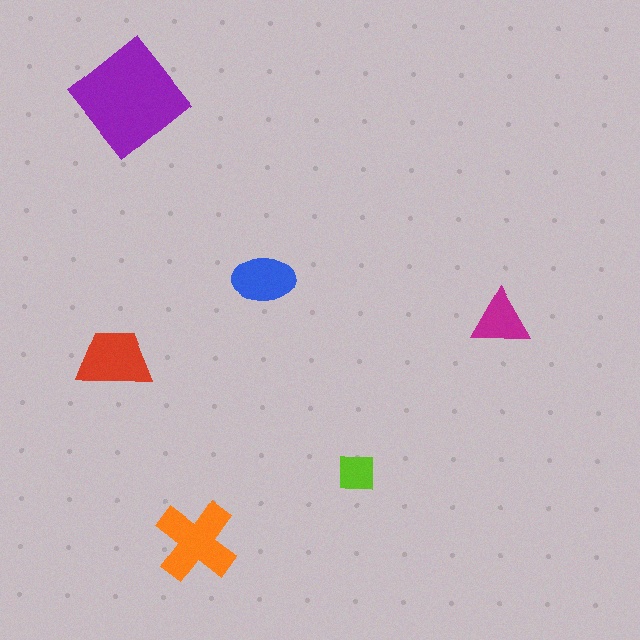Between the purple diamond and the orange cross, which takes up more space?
The purple diamond.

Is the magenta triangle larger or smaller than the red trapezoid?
Smaller.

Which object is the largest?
The purple diamond.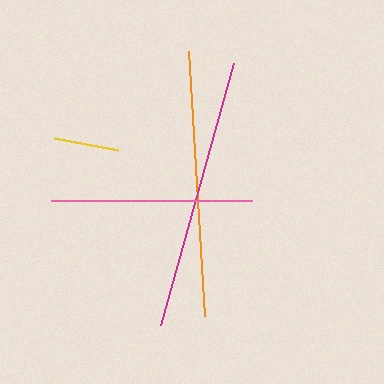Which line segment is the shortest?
The yellow line is the shortest at approximately 64 pixels.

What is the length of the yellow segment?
The yellow segment is approximately 64 pixels long.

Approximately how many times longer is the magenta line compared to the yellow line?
The magenta line is approximately 4.2 times the length of the yellow line.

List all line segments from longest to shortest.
From longest to shortest: magenta, orange, pink, yellow.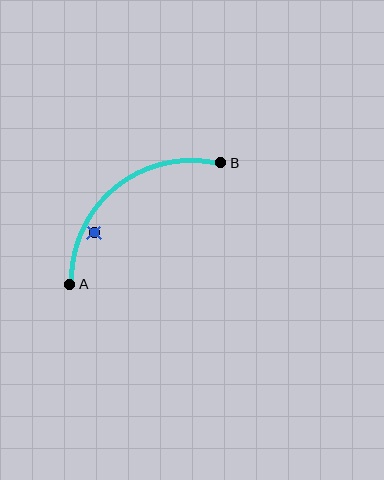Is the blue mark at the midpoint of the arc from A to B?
No — the blue mark does not lie on the arc at all. It sits slightly inside the curve.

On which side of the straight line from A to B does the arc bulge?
The arc bulges above and to the left of the straight line connecting A and B.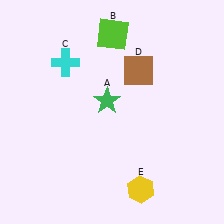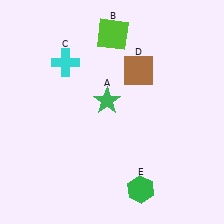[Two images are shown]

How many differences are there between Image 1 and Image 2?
There is 1 difference between the two images.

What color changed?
The hexagon (E) changed from yellow in Image 1 to green in Image 2.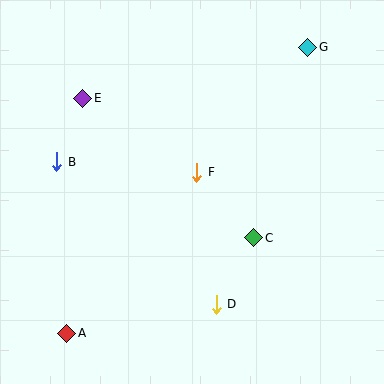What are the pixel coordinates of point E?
Point E is at (83, 98).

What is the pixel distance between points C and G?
The distance between C and G is 198 pixels.